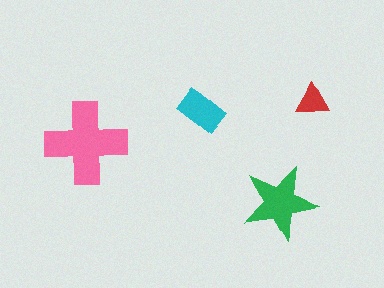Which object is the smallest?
The red triangle.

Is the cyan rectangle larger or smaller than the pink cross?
Smaller.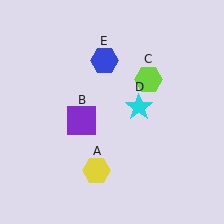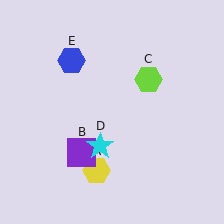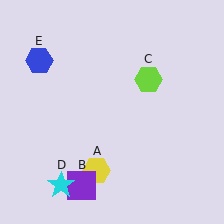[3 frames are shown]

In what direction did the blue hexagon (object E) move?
The blue hexagon (object E) moved left.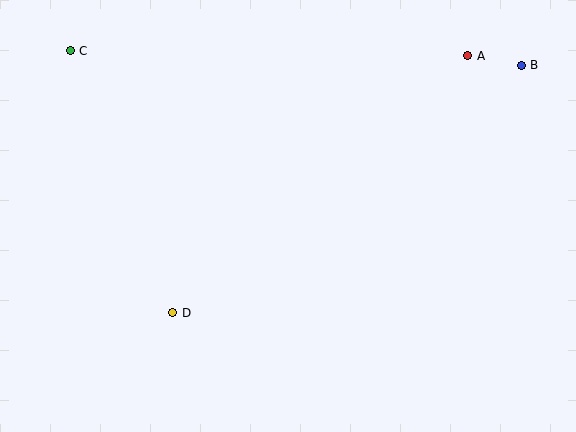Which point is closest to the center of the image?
Point D at (173, 313) is closest to the center.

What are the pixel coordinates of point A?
Point A is at (468, 56).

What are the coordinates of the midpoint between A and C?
The midpoint between A and C is at (269, 53).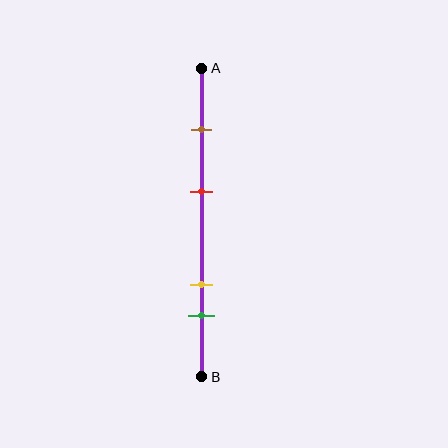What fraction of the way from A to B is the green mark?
The green mark is approximately 80% (0.8) of the way from A to B.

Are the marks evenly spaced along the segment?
No, the marks are not evenly spaced.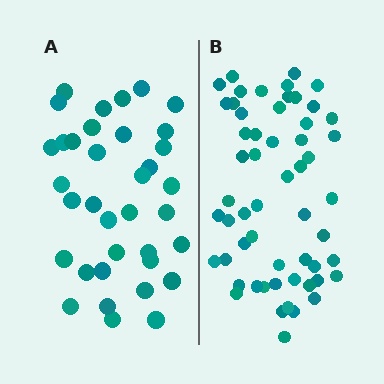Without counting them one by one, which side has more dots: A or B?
Region B (the right region) has more dots.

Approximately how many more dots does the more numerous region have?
Region B has approximately 20 more dots than region A.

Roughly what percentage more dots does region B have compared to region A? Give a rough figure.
About 55% more.